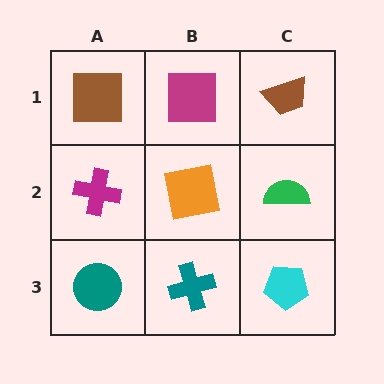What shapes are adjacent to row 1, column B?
An orange square (row 2, column B), a brown square (row 1, column A), a brown trapezoid (row 1, column C).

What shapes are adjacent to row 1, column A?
A magenta cross (row 2, column A), a magenta square (row 1, column B).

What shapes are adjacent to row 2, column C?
A brown trapezoid (row 1, column C), a cyan pentagon (row 3, column C), an orange square (row 2, column B).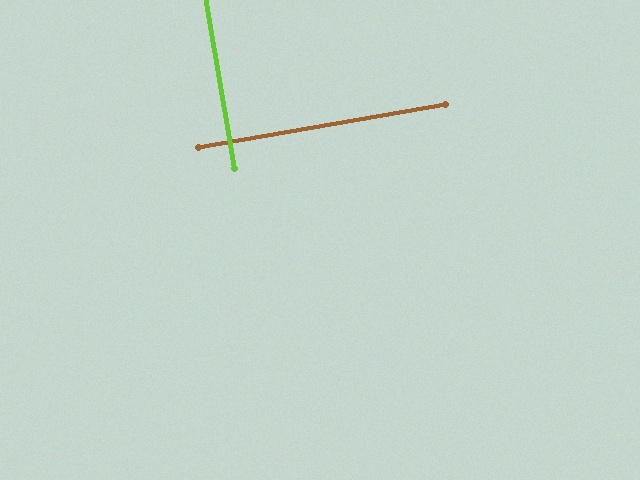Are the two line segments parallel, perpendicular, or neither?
Perpendicular — they meet at approximately 90°.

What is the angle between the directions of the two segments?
Approximately 90 degrees.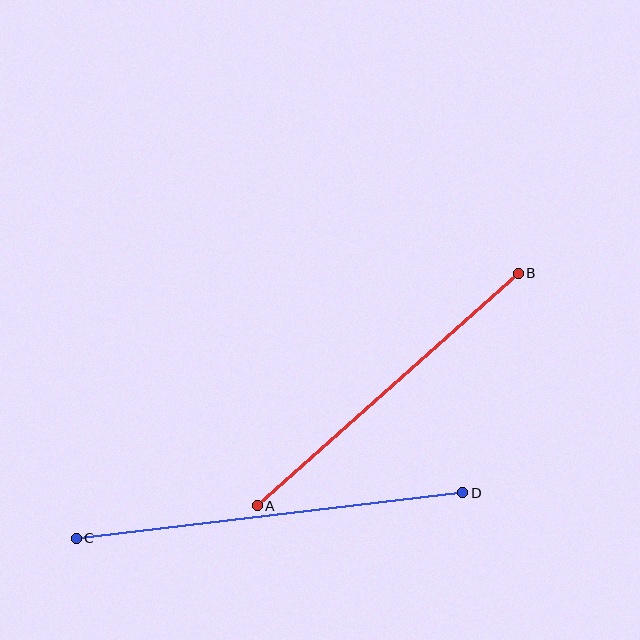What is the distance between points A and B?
The distance is approximately 350 pixels.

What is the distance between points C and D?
The distance is approximately 389 pixels.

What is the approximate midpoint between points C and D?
The midpoint is at approximately (269, 515) pixels.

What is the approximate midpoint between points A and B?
The midpoint is at approximately (388, 389) pixels.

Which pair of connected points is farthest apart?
Points C and D are farthest apart.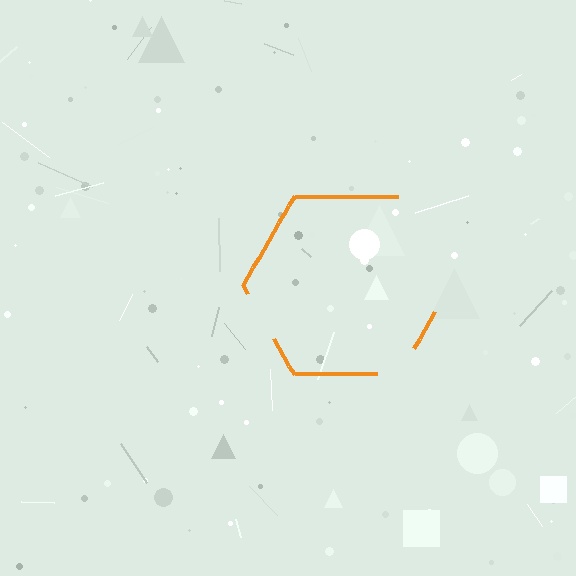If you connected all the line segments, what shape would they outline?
They would outline a hexagon.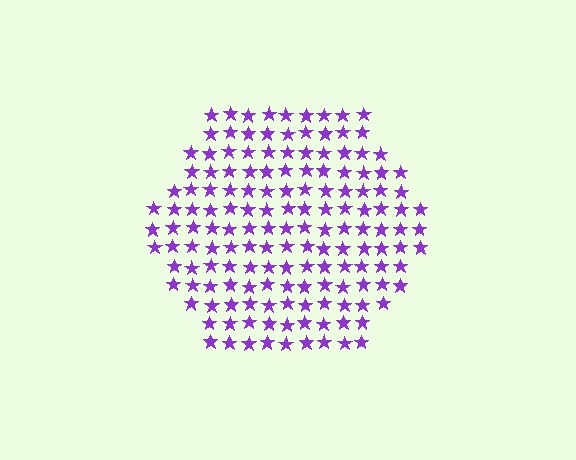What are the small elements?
The small elements are stars.